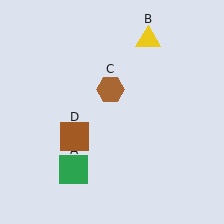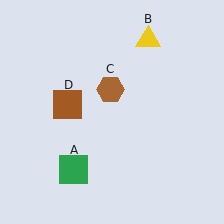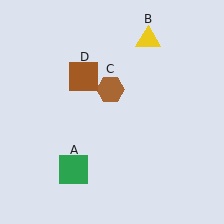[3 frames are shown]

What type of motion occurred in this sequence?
The brown square (object D) rotated clockwise around the center of the scene.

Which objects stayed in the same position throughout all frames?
Green square (object A) and yellow triangle (object B) and brown hexagon (object C) remained stationary.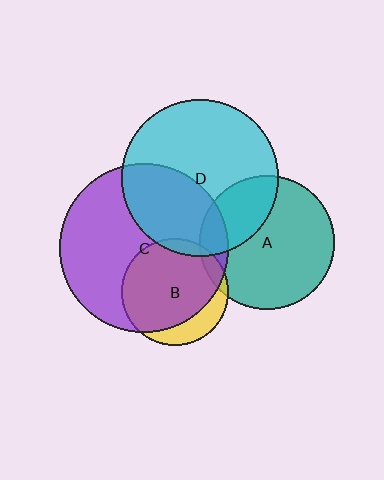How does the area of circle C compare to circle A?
Approximately 1.6 times.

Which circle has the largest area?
Circle C (purple).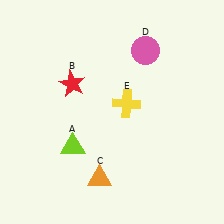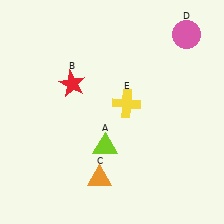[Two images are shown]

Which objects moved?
The objects that moved are: the lime triangle (A), the pink circle (D).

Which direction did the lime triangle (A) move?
The lime triangle (A) moved right.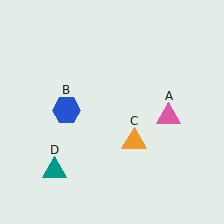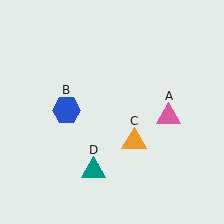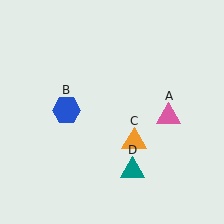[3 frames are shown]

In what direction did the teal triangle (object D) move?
The teal triangle (object D) moved right.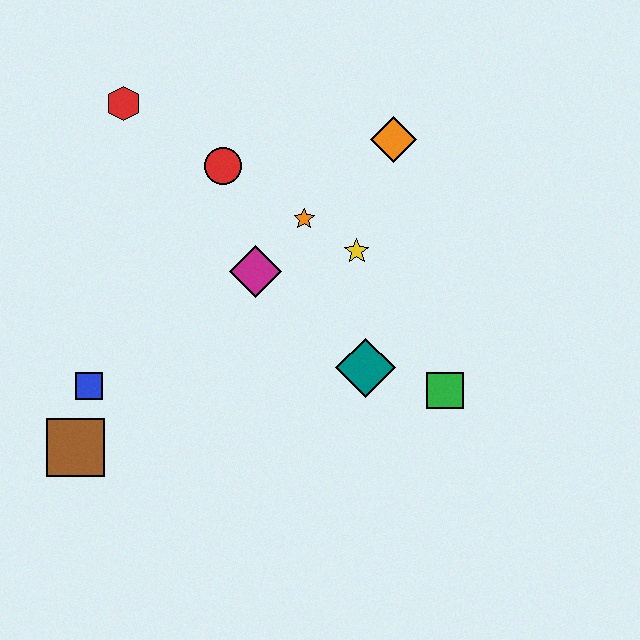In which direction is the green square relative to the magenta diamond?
The green square is to the right of the magenta diamond.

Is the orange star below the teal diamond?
No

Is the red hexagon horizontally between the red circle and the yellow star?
No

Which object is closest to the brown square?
The blue square is closest to the brown square.